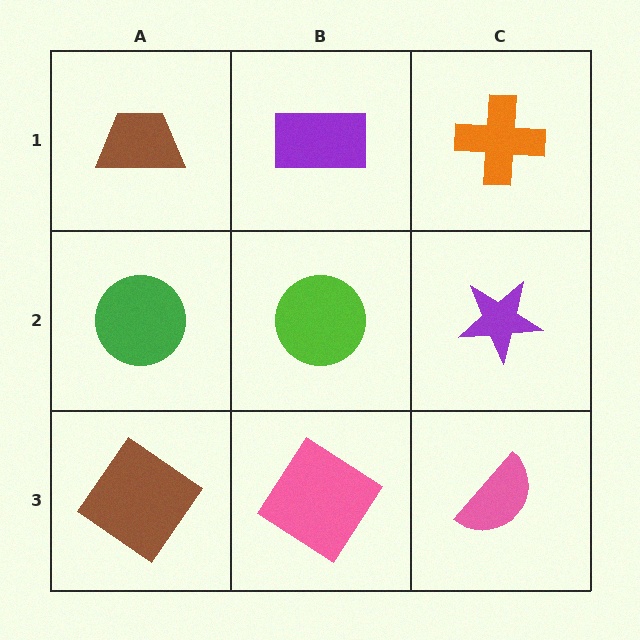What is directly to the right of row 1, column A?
A purple rectangle.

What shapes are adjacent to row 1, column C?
A purple star (row 2, column C), a purple rectangle (row 1, column B).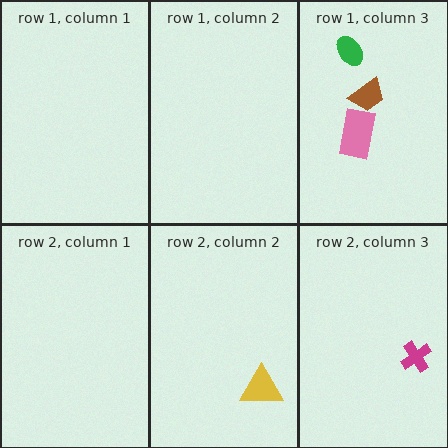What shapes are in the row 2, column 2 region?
The yellow triangle.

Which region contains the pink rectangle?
The row 1, column 3 region.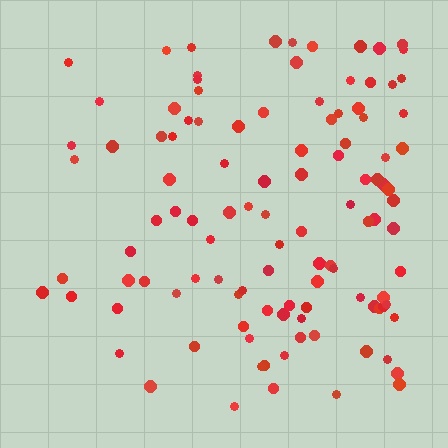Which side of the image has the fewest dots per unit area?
The left.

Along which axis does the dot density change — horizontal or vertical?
Horizontal.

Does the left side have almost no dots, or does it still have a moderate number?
Still a moderate number, just noticeably fewer than the right.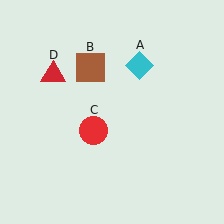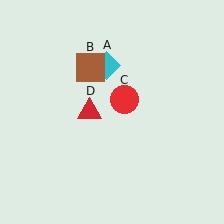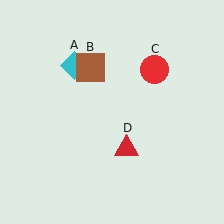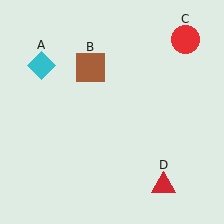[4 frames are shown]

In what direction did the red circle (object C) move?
The red circle (object C) moved up and to the right.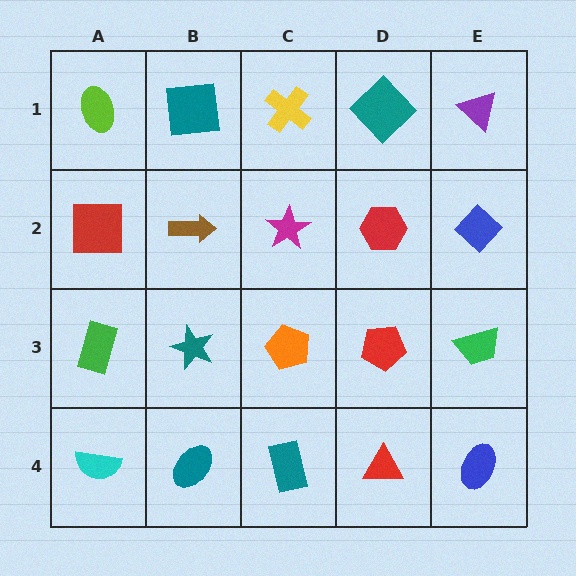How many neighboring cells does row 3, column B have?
4.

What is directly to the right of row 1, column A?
A teal square.